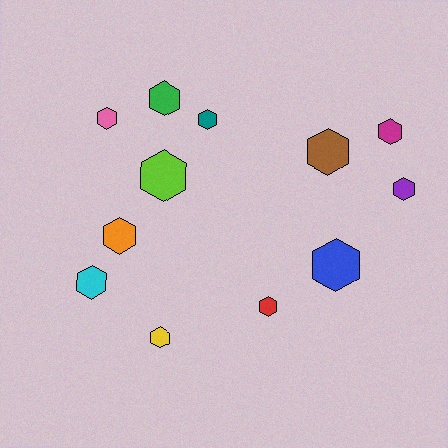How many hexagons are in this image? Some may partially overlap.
There are 12 hexagons.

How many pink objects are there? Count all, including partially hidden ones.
There is 1 pink object.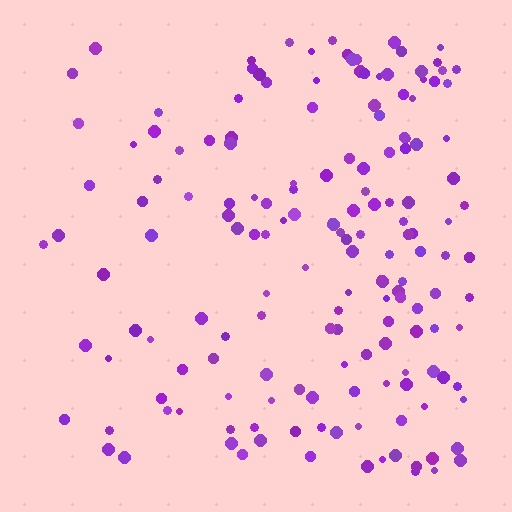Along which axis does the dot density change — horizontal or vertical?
Horizontal.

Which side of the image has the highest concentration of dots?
The right.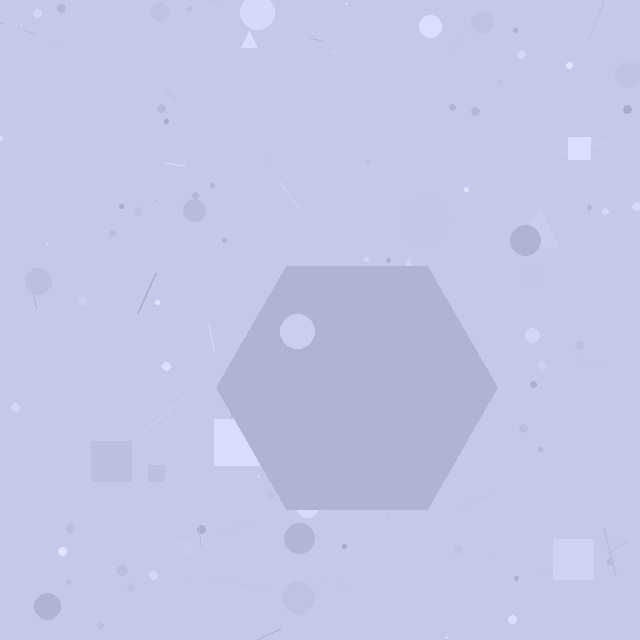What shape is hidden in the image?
A hexagon is hidden in the image.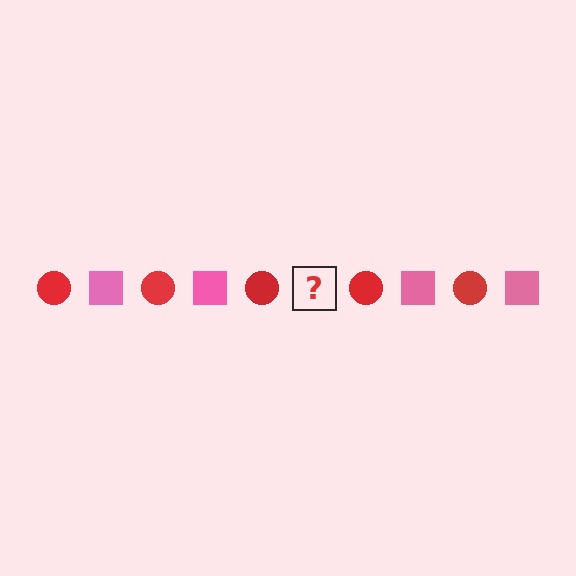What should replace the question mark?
The question mark should be replaced with a pink square.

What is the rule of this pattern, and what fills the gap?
The rule is that the pattern alternates between red circle and pink square. The gap should be filled with a pink square.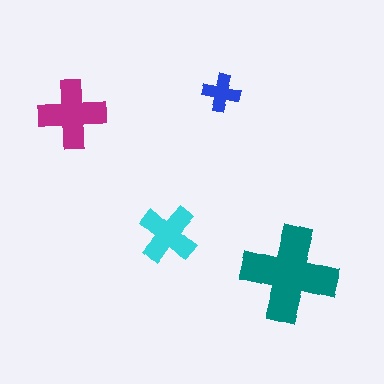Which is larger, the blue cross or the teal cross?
The teal one.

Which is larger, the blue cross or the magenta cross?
The magenta one.